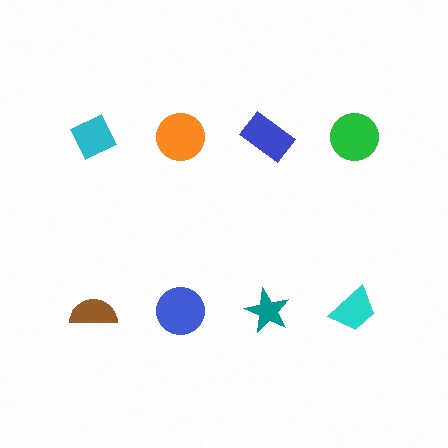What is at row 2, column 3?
A teal star.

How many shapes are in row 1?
4 shapes.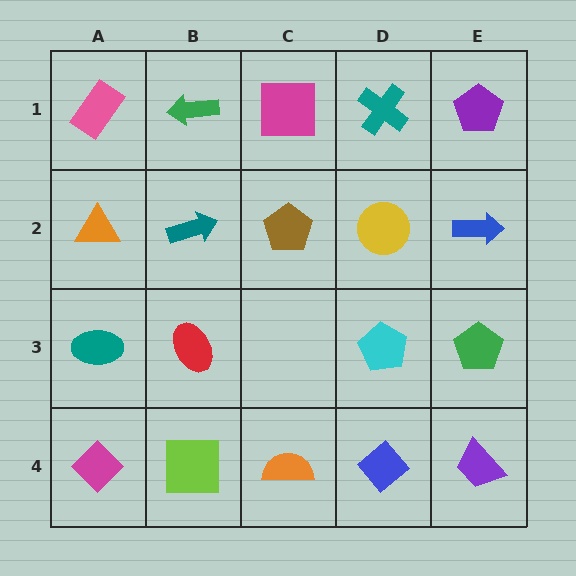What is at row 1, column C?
A magenta square.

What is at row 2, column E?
A blue arrow.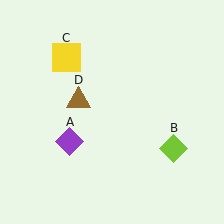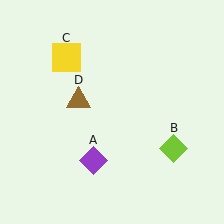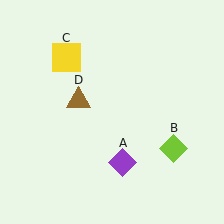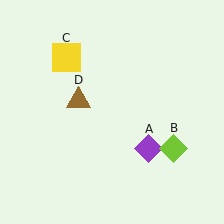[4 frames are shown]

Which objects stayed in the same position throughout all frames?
Lime diamond (object B) and yellow square (object C) and brown triangle (object D) remained stationary.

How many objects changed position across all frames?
1 object changed position: purple diamond (object A).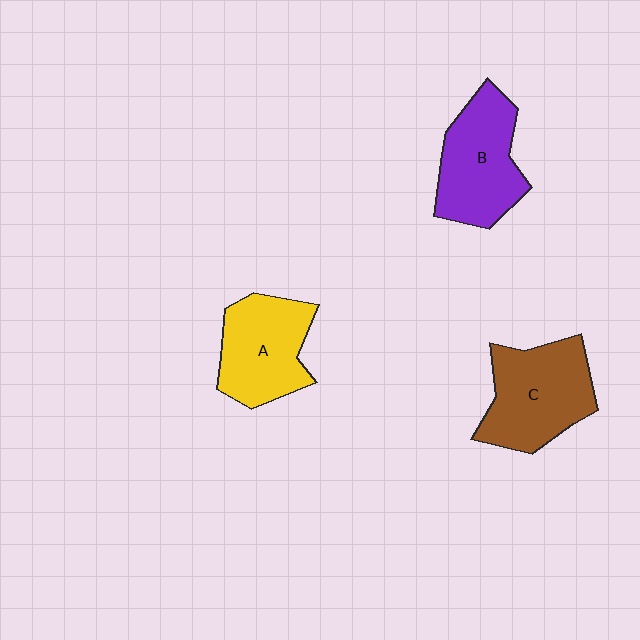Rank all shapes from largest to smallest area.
From largest to smallest: C (brown), B (purple), A (yellow).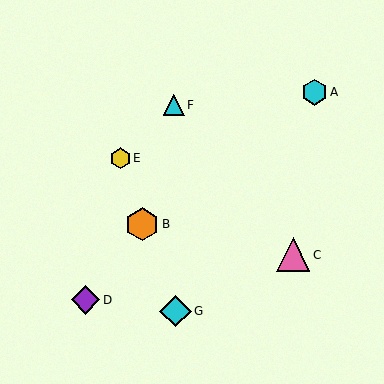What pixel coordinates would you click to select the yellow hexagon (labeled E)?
Click at (120, 158) to select the yellow hexagon E.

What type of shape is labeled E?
Shape E is a yellow hexagon.